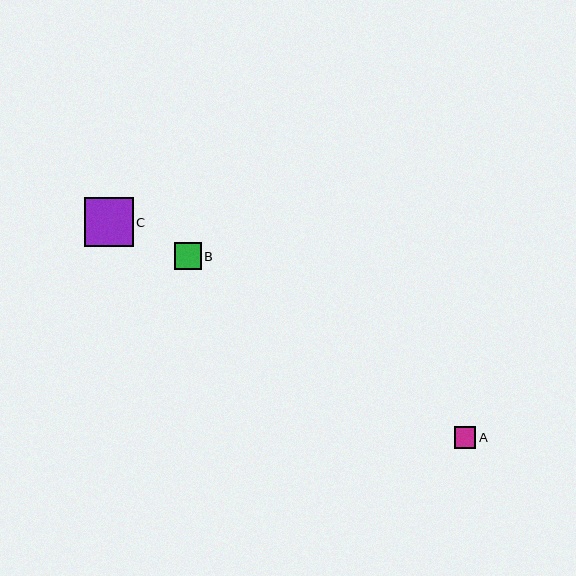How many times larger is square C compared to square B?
Square C is approximately 1.8 times the size of square B.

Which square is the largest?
Square C is the largest with a size of approximately 49 pixels.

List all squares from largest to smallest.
From largest to smallest: C, B, A.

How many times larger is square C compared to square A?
Square C is approximately 2.3 times the size of square A.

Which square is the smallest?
Square A is the smallest with a size of approximately 21 pixels.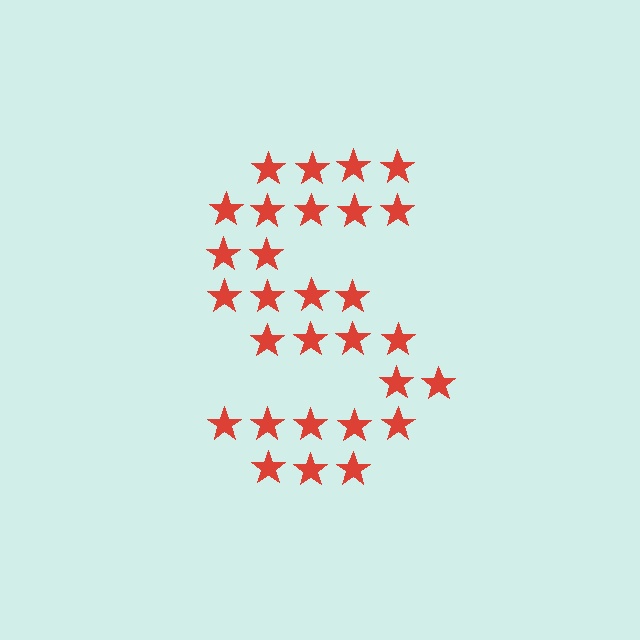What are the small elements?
The small elements are stars.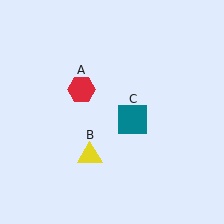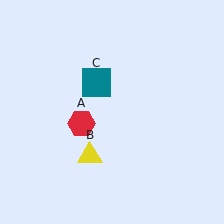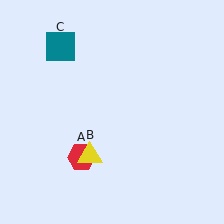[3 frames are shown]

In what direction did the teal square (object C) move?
The teal square (object C) moved up and to the left.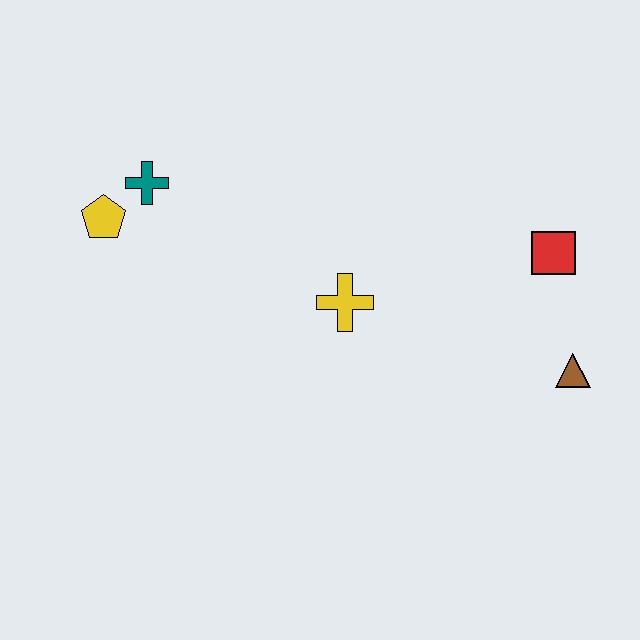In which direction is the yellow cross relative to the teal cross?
The yellow cross is to the right of the teal cross.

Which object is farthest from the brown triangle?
The yellow pentagon is farthest from the brown triangle.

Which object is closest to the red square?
The brown triangle is closest to the red square.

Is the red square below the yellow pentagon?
Yes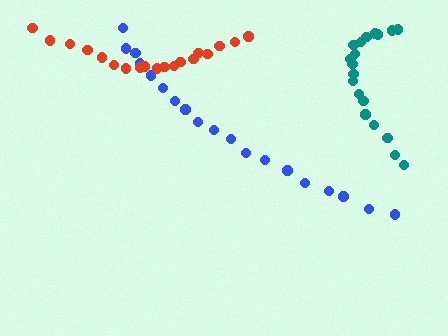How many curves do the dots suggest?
There are 3 distinct paths.